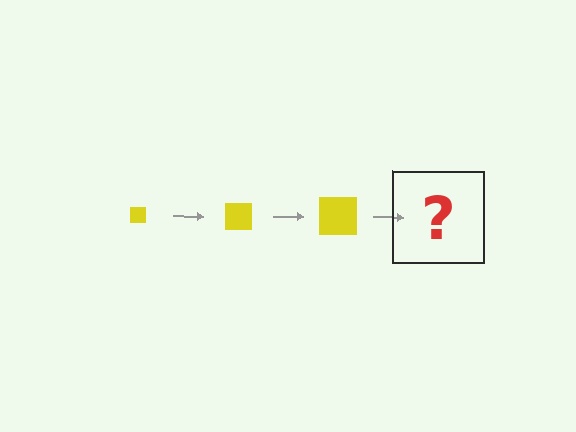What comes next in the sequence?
The next element should be a yellow square, larger than the previous one.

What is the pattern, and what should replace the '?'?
The pattern is that the square gets progressively larger each step. The '?' should be a yellow square, larger than the previous one.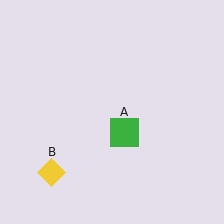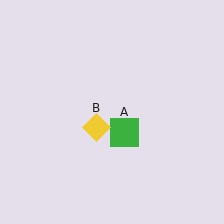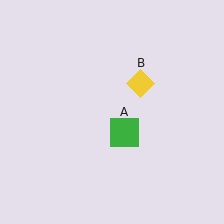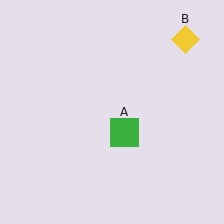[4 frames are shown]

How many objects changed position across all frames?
1 object changed position: yellow diamond (object B).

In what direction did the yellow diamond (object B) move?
The yellow diamond (object B) moved up and to the right.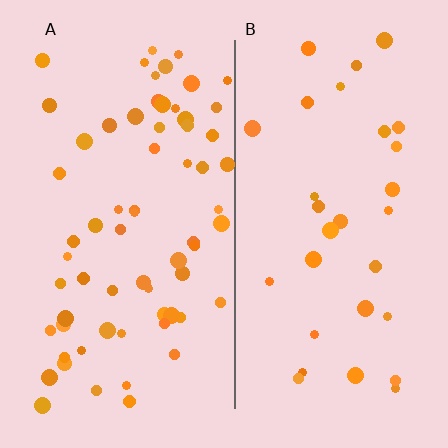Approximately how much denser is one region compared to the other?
Approximately 2.1× — region A over region B.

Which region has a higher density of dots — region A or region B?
A (the left).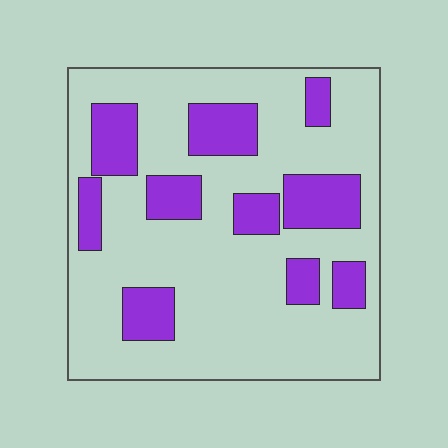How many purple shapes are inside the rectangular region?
10.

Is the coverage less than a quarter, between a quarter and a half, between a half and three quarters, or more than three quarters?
Between a quarter and a half.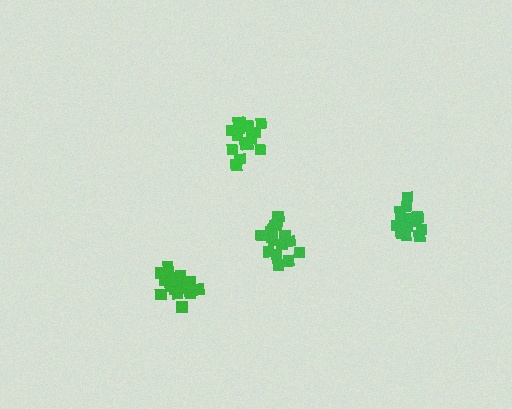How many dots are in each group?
Group 1: 15 dots, Group 2: 15 dots, Group 3: 19 dots, Group 4: 19 dots (68 total).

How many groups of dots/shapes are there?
There are 4 groups.